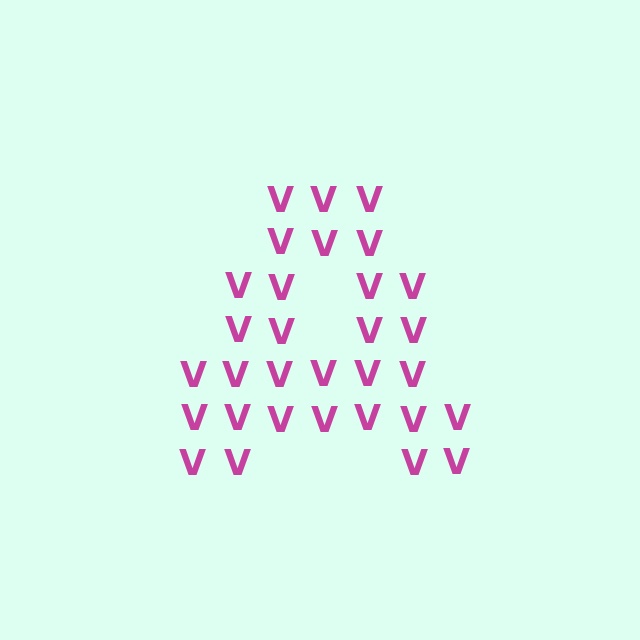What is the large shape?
The large shape is the letter A.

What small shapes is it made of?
It is made of small letter V's.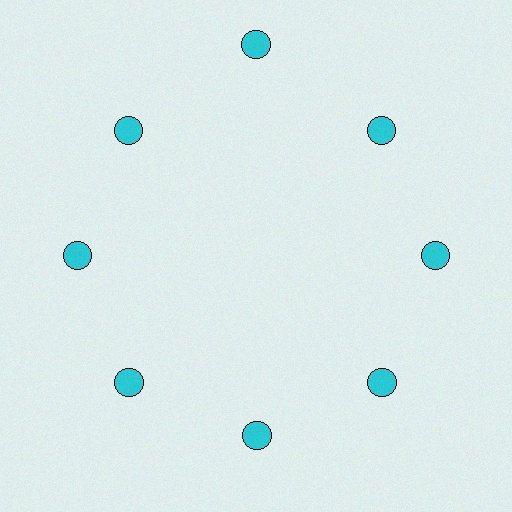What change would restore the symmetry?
The symmetry would be restored by moving it inward, back onto the ring so that all 8 circles sit at equal angles and equal distance from the center.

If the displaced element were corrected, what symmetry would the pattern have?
It would have 8-fold rotational symmetry — the pattern would map onto itself every 45 degrees.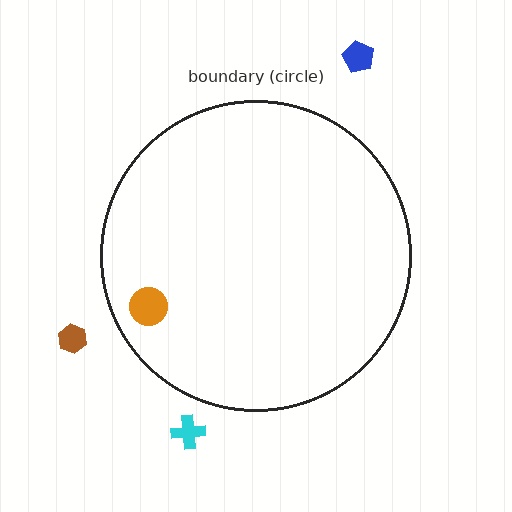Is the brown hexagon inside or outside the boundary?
Outside.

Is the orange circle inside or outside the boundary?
Inside.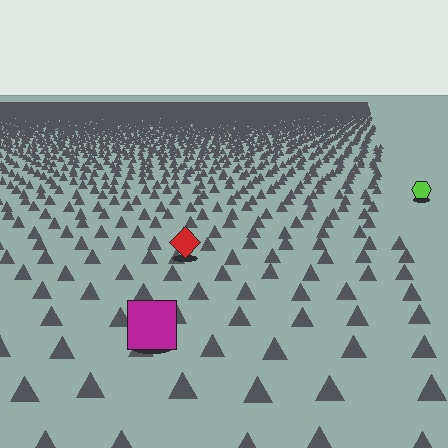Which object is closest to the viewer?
The magenta square is closest. The texture marks near it are larger and more spread out.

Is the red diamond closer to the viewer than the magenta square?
No. The magenta square is closer — you can tell from the texture gradient: the ground texture is coarser near it.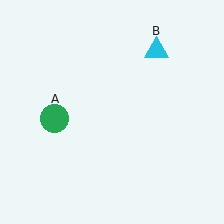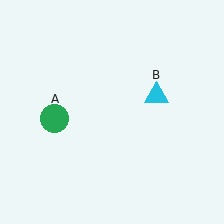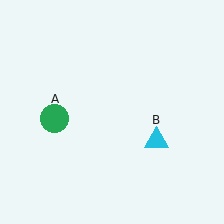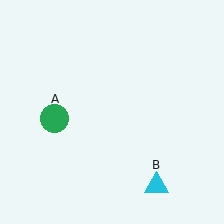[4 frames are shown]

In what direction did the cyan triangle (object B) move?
The cyan triangle (object B) moved down.